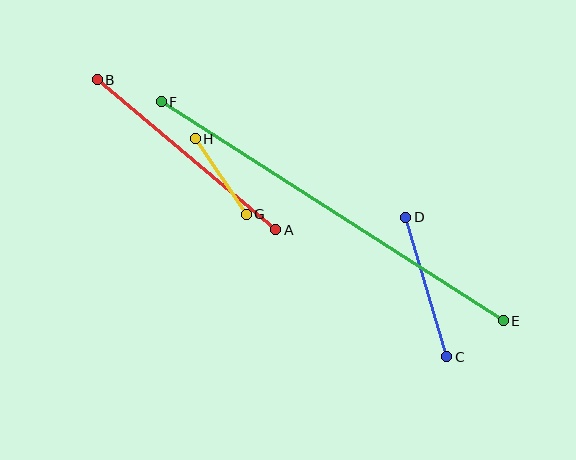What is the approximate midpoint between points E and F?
The midpoint is at approximately (332, 211) pixels.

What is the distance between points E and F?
The distance is approximately 406 pixels.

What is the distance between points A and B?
The distance is approximately 233 pixels.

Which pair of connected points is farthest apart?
Points E and F are farthest apart.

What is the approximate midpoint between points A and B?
The midpoint is at approximately (186, 155) pixels.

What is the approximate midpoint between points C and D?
The midpoint is at approximately (426, 287) pixels.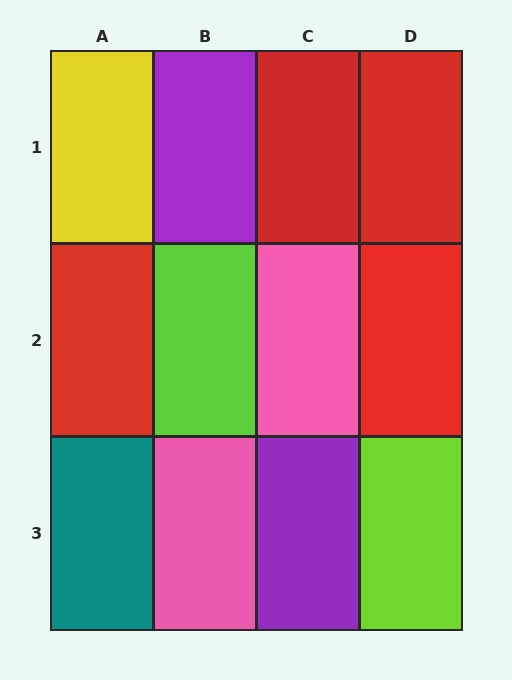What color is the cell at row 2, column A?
Red.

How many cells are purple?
2 cells are purple.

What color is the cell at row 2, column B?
Lime.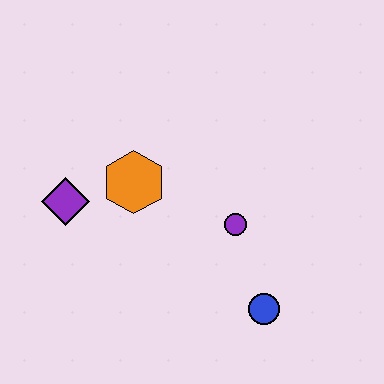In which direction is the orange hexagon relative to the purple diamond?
The orange hexagon is to the right of the purple diamond.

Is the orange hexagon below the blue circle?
No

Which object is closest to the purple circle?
The blue circle is closest to the purple circle.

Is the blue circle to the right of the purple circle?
Yes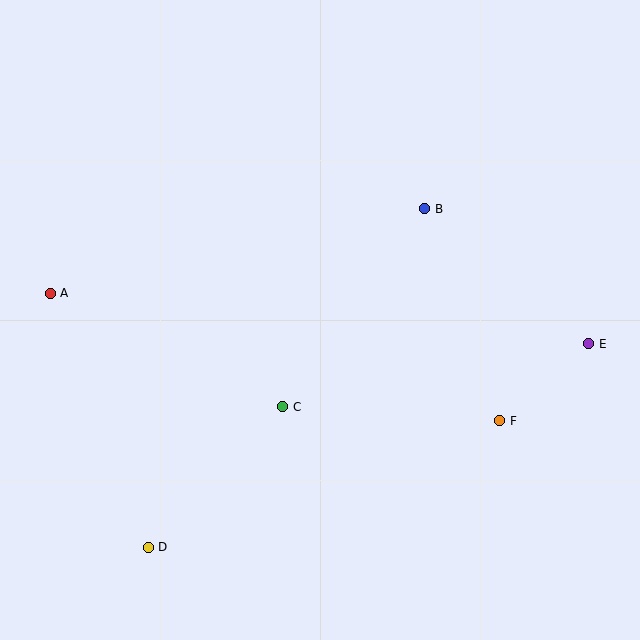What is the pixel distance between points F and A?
The distance between F and A is 467 pixels.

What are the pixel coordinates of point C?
Point C is at (283, 407).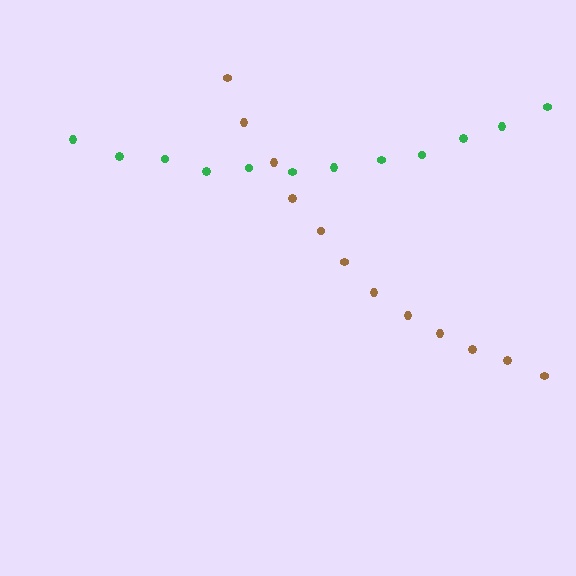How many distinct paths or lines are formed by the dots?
There are 2 distinct paths.